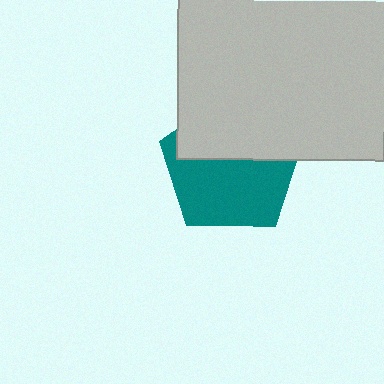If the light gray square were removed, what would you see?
You would see the complete teal pentagon.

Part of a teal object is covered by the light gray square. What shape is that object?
It is a pentagon.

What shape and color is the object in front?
The object in front is a light gray square.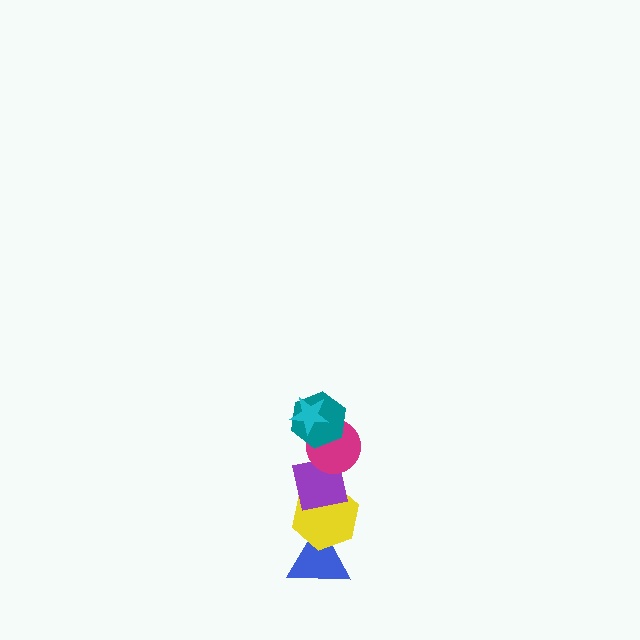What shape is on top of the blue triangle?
The yellow hexagon is on top of the blue triangle.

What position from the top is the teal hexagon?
The teal hexagon is 2nd from the top.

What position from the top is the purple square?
The purple square is 4th from the top.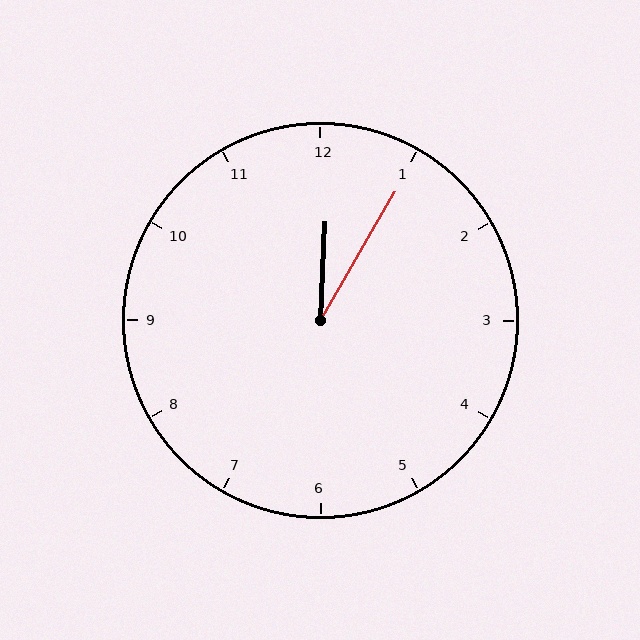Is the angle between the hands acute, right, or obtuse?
It is acute.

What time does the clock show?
12:05.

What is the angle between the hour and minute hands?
Approximately 28 degrees.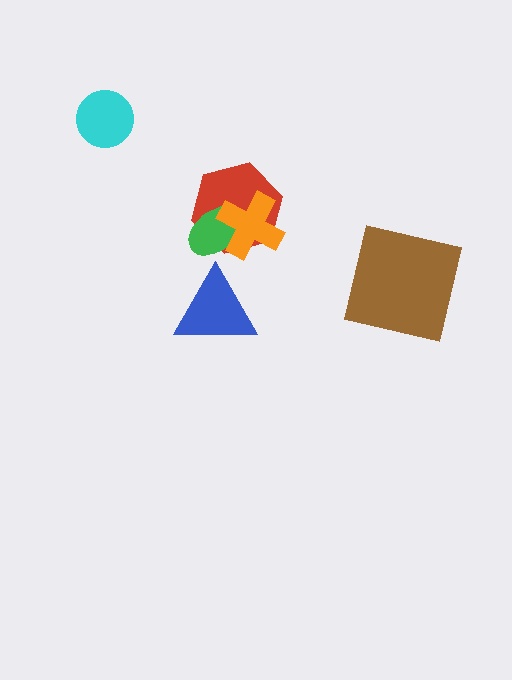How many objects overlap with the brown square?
0 objects overlap with the brown square.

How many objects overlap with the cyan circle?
0 objects overlap with the cyan circle.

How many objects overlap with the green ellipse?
2 objects overlap with the green ellipse.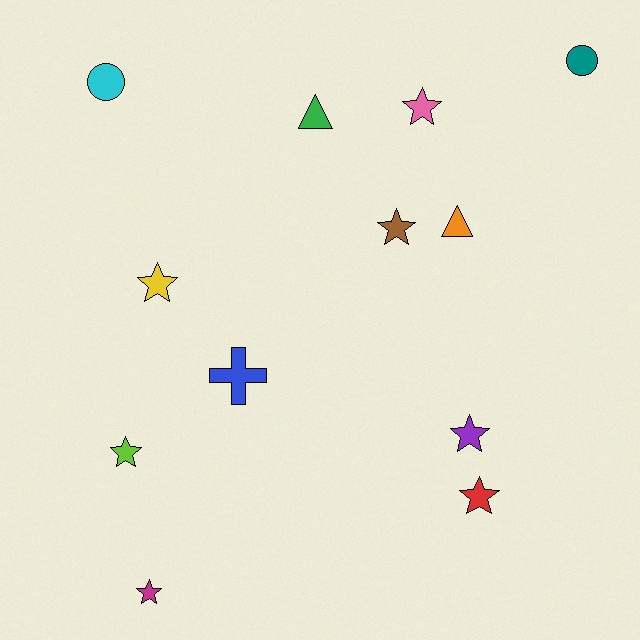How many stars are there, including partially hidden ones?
There are 7 stars.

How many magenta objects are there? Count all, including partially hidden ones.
There is 1 magenta object.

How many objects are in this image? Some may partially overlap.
There are 12 objects.